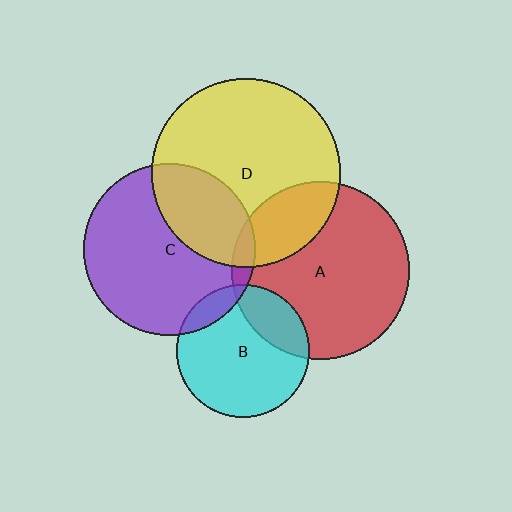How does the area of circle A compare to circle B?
Approximately 1.8 times.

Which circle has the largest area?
Circle D (yellow).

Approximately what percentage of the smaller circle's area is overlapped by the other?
Approximately 25%.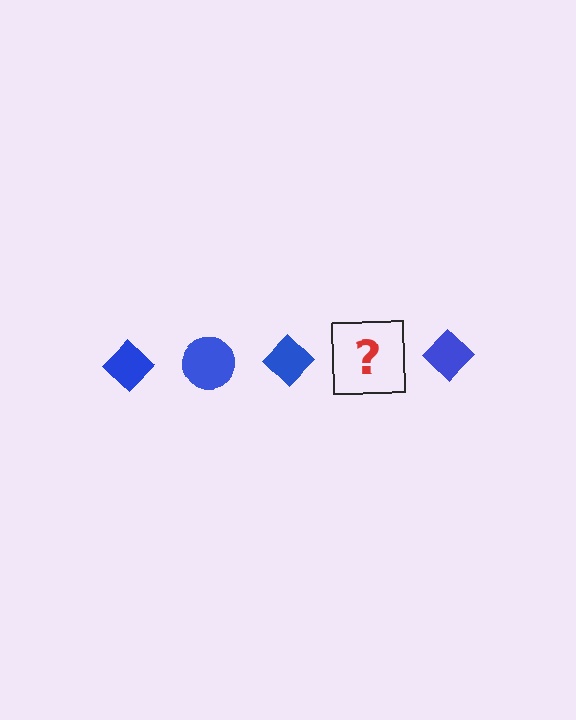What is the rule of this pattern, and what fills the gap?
The rule is that the pattern cycles through diamond, circle shapes in blue. The gap should be filled with a blue circle.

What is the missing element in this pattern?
The missing element is a blue circle.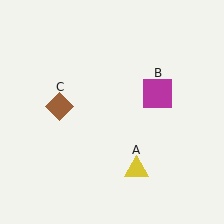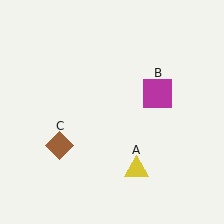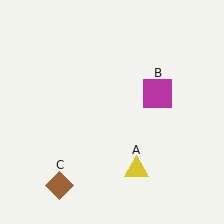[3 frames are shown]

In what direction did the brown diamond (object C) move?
The brown diamond (object C) moved down.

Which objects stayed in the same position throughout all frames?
Yellow triangle (object A) and magenta square (object B) remained stationary.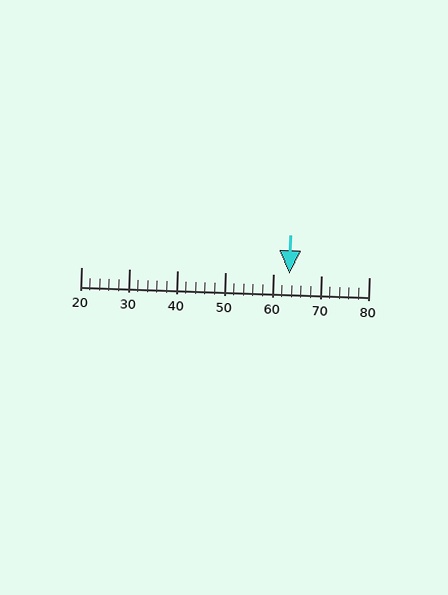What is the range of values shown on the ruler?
The ruler shows values from 20 to 80.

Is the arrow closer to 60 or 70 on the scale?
The arrow is closer to 60.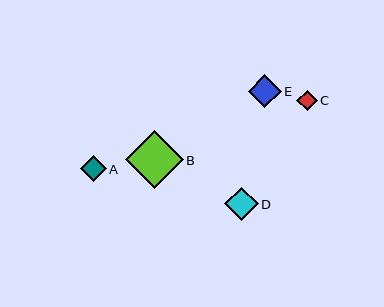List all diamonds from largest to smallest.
From largest to smallest: B, D, E, A, C.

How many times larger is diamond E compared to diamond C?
Diamond E is approximately 1.6 times the size of diamond C.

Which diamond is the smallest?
Diamond C is the smallest with a size of approximately 20 pixels.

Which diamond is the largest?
Diamond B is the largest with a size of approximately 58 pixels.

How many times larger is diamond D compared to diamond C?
Diamond D is approximately 1.7 times the size of diamond C.